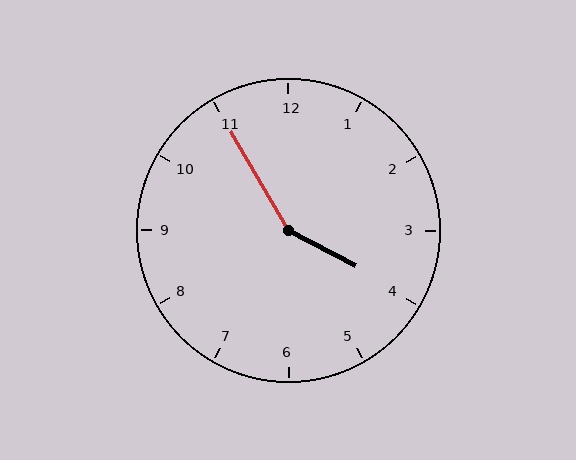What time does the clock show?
3:55.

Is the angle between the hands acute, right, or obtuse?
It is obtuse.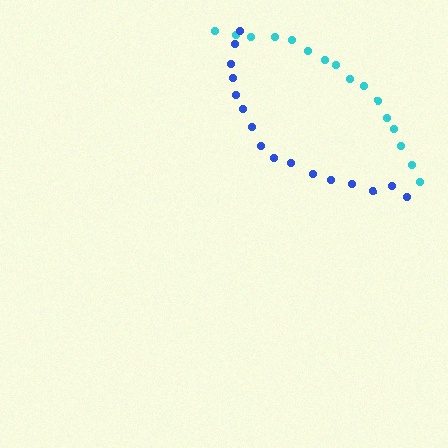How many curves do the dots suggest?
There are 2 distinct paths.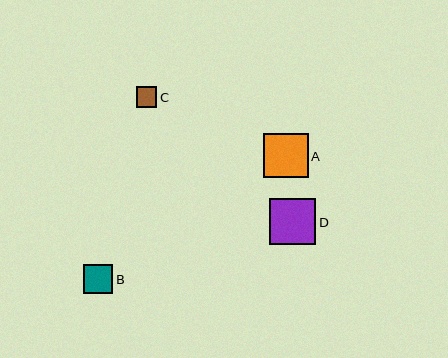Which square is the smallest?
Square C is the smallest with a size of approximately 20 pixels.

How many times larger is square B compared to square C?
Square B is approximately 1.4 times the size of square C.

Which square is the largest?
Square D is the largest with a size of approximately 46 pixels.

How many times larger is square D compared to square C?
Square D is approximately 2.3 times the size of square C.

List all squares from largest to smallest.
From largest to smallest: D, A, B, C.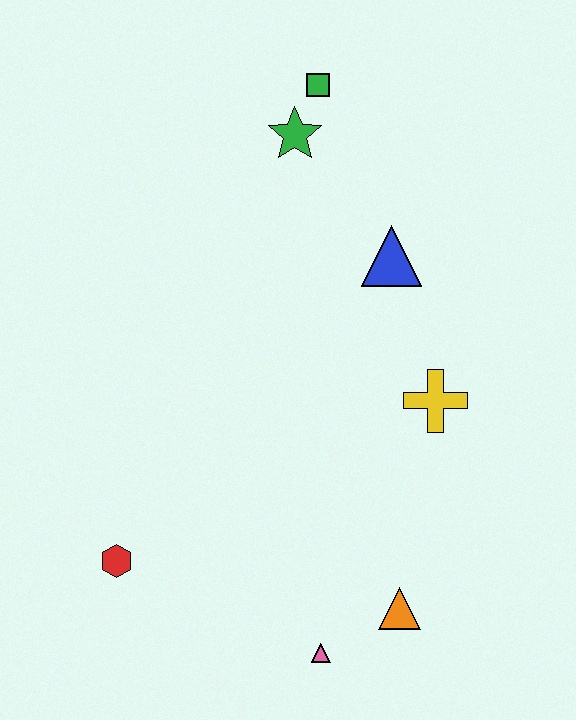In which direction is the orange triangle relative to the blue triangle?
The orange triangle is below the blue triangle.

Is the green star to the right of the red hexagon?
Yes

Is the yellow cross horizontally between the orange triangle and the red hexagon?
No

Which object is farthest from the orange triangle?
The green square is farthest from the orange triangle.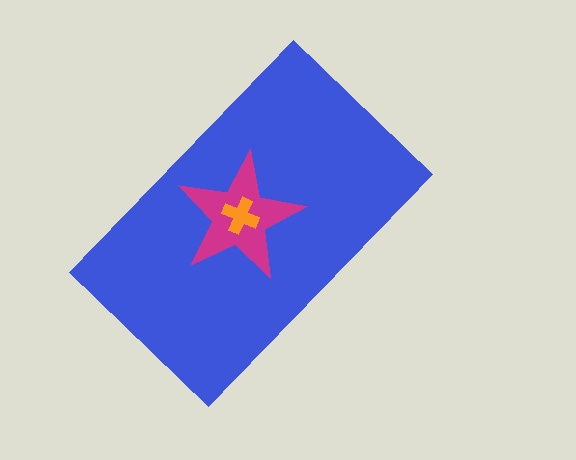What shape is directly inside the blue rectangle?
The magenta star.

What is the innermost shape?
The orange cross.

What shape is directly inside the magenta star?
The orange cross.